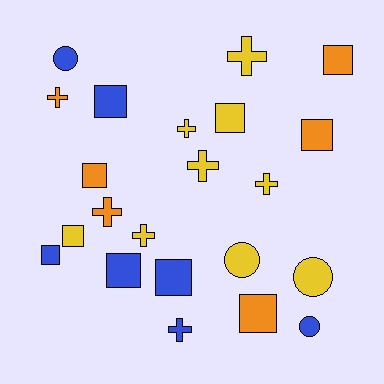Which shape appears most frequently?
Square, with 10 objects.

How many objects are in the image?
There are 22 objects.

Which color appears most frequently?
Yellow, with 9 objects.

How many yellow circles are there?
There are 2 yellow circles.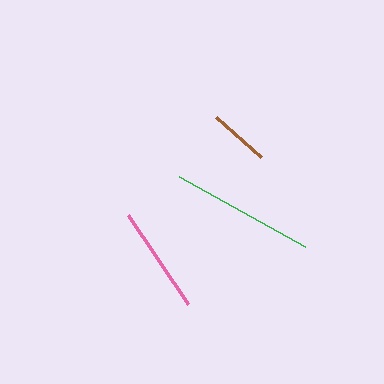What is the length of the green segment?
The green segment is approximately 144 pixels long.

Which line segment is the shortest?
The brown line is the shortest at approximately 60 pixels.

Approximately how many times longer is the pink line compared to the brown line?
The pink line is approximately 1.8 times the length of the brown line.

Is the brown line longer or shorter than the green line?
The green line is longer than the brown line.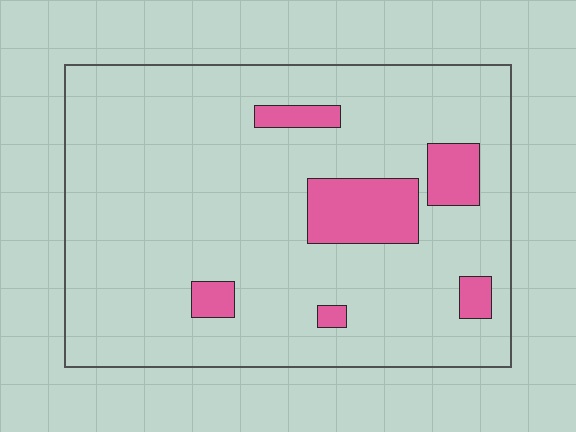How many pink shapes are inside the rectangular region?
6.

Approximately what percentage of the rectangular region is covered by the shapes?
Approximately 10%.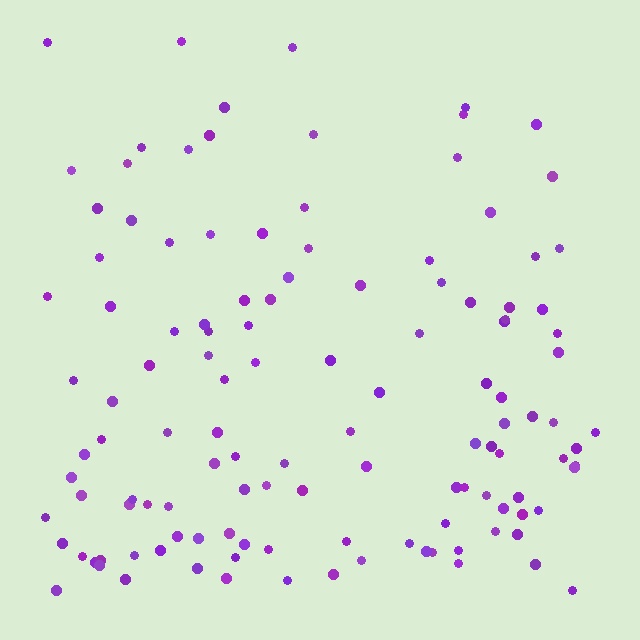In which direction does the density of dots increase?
From top to bottom, with the bottom side densest.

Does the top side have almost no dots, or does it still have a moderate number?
Still a moderate number, just noticeably fewer than the bottom.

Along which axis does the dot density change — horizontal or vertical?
Vertical.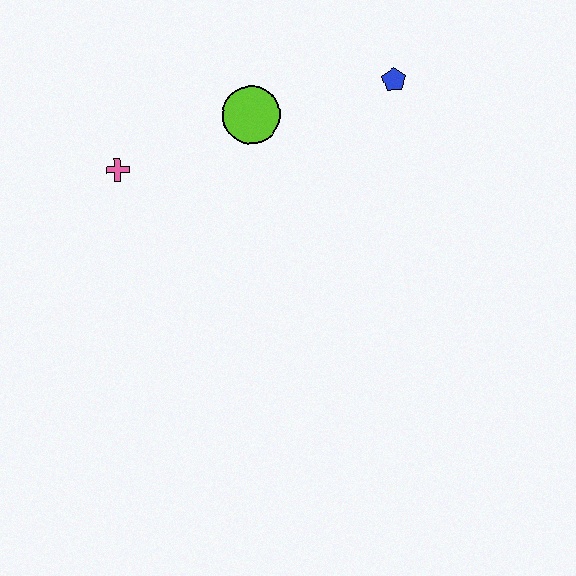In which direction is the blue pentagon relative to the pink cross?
The blue pentagon is to the right of the pink cross.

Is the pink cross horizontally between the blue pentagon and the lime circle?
No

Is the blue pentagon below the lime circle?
No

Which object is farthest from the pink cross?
The blue pentagon is farthest from the pink cross.